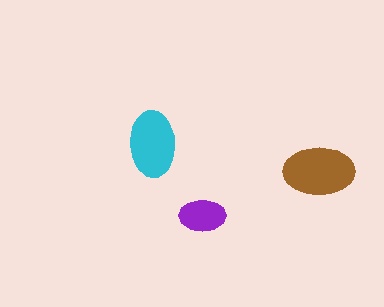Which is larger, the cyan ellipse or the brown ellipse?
The brown one.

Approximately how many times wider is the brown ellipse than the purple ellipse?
About 1.5 times wider.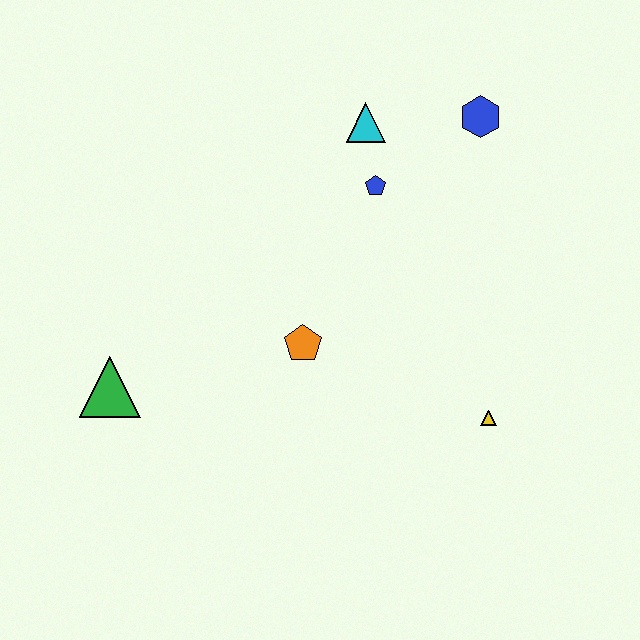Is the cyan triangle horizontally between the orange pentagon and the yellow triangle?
Yes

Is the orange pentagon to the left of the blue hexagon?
Yes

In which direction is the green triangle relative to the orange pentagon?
The green triangle is to the left of the orange pentagon.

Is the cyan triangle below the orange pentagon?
No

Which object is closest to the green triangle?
The orange pentagon is closest to the green triangle.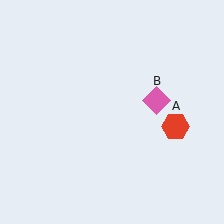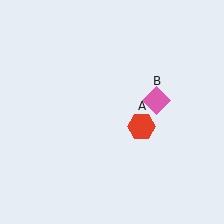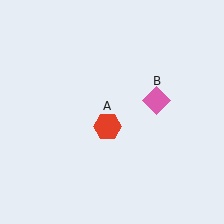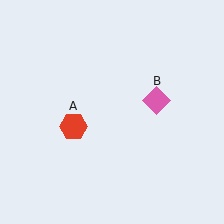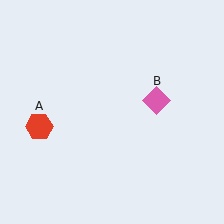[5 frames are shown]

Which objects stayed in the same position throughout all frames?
Pink diamond (object B) remained stationary.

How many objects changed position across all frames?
1 object changed position: red hexagon (object A).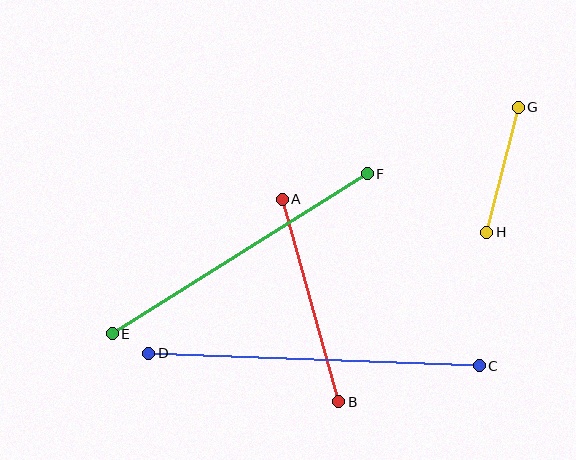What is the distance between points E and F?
The distance is approximately 301 pixels.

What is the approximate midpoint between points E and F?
The midpoint is at approximately (240, 254) pixels.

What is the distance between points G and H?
The distance is approximately 129 pixels.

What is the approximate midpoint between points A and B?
The midpoint is at approximately (310, 301) pixels.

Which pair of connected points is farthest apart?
Points C and D are farthest apart.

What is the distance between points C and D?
The distance is approximately 330 pixels.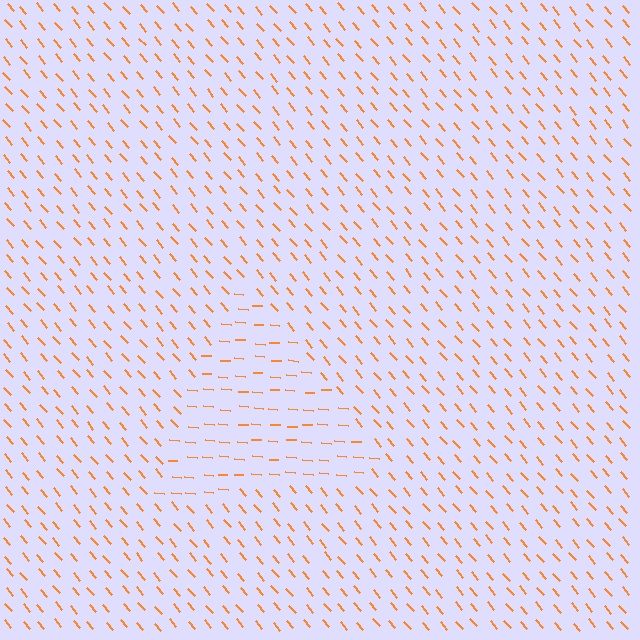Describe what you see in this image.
The image is filled with small orange line segments. A triangle region in the image has lines oriented differently from the surrounding lines, creating a visible texture boundary.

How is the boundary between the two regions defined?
The boundary is defined purely by a change in line orientation (approximately 45 degrees difference). All lines are the same color and thickness.